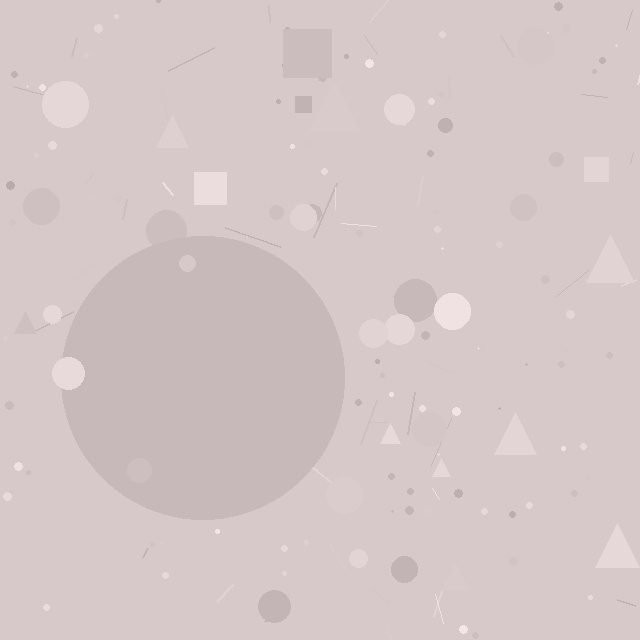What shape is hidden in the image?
A circle is hidden in the image.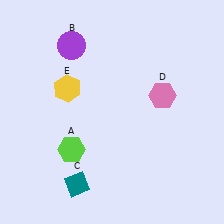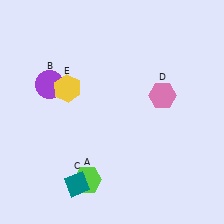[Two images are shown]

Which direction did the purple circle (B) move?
The purple circle (B) moved down.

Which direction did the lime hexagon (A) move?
The lime hexagon (A) moved down.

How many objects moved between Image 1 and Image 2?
2 objects moved between the two images.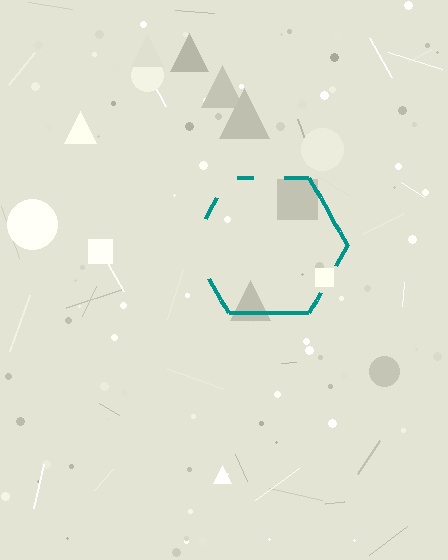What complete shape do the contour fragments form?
The contour fragments form a hexagon.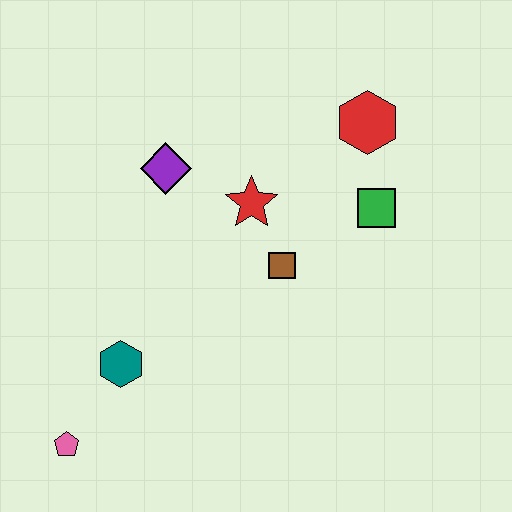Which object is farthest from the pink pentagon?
The red hexagon is farthest from the pink pentagon.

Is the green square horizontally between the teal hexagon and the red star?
No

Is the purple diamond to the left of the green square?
Yes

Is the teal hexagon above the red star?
No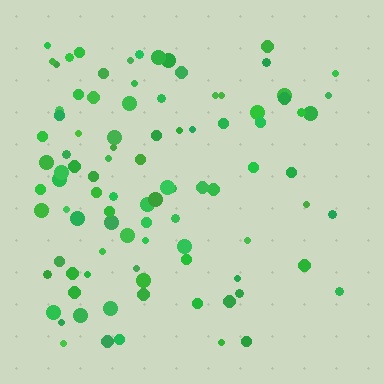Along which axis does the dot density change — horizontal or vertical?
Horizontal.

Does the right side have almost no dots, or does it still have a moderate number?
Still a moderate number, just noticeably fewer than the left.